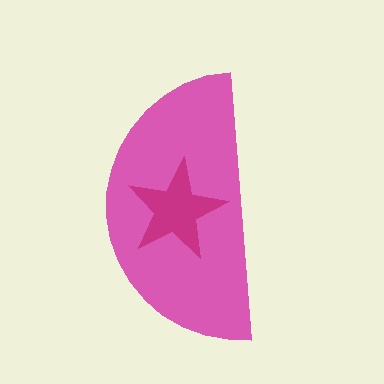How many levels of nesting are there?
2.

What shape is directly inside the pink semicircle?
The magenta star.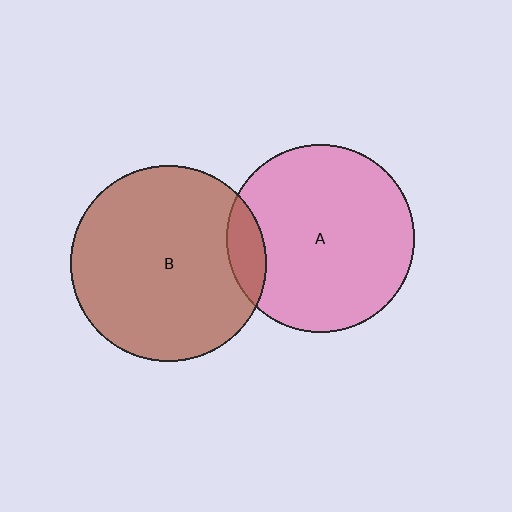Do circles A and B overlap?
Yes.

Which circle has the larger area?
Circle B (brown).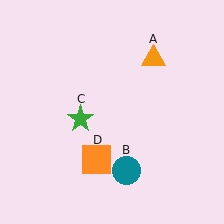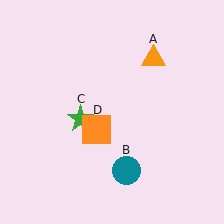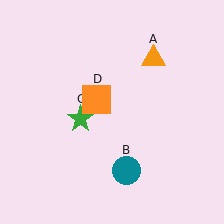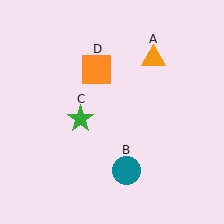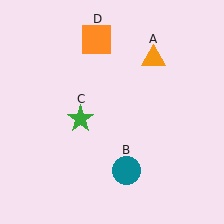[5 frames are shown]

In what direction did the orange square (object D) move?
The orange square (object D) moved up.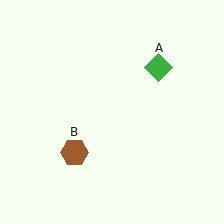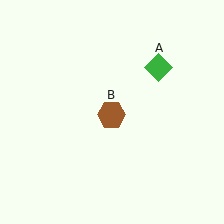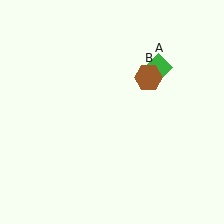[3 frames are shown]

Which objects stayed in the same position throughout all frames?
Green diamond (object A) remained stationary.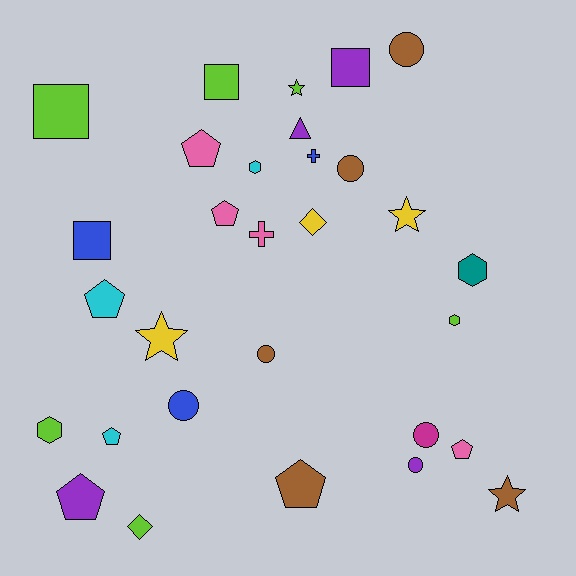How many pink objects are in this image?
There are 4 pink objects.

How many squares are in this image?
There are 4 squares.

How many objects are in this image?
There are 30 objects.